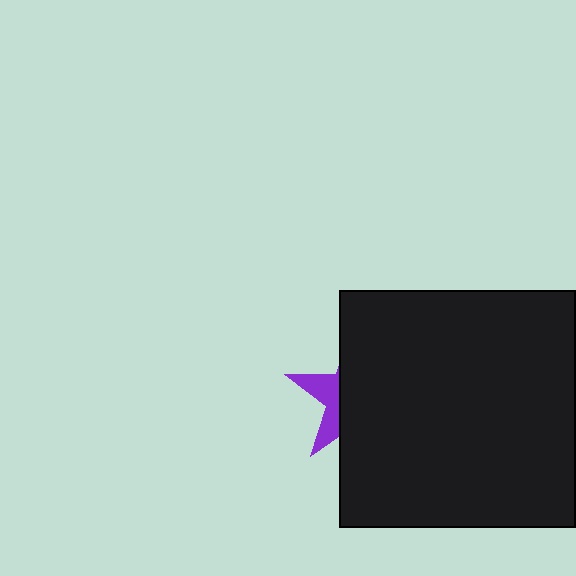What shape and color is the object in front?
The object in front is a black square.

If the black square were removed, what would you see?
You would see the complete purple star.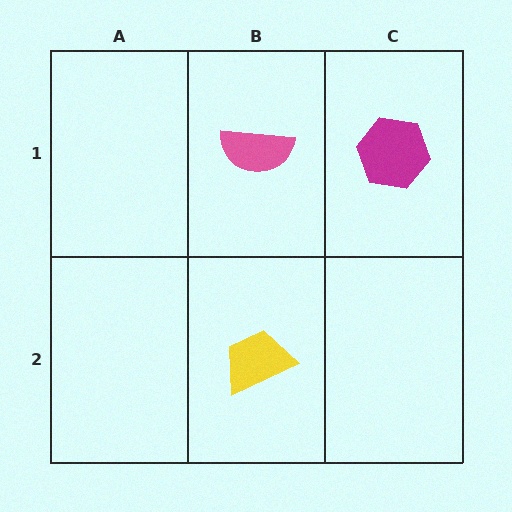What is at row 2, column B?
A yellow trapezoid.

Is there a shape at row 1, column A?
No, that cell is empty.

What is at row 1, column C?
A magenta hexagon.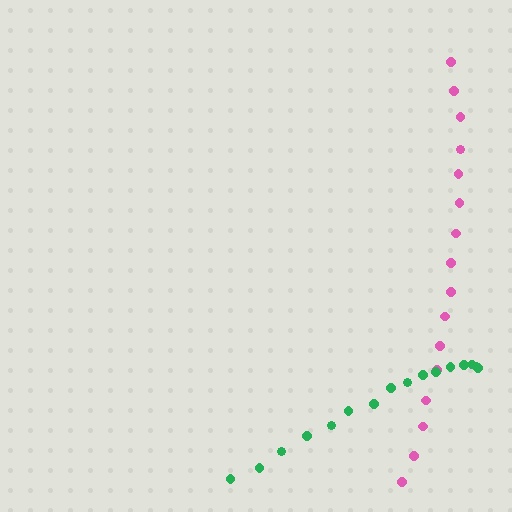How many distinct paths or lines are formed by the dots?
There are 2 distinct paths.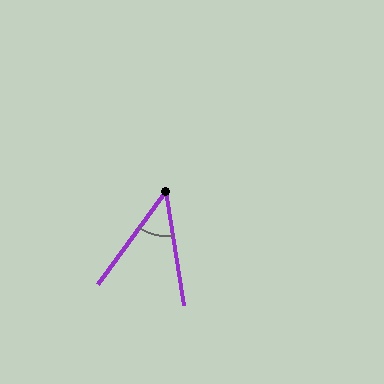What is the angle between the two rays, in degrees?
Approximately 45 degrees.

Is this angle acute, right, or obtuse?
It is acute.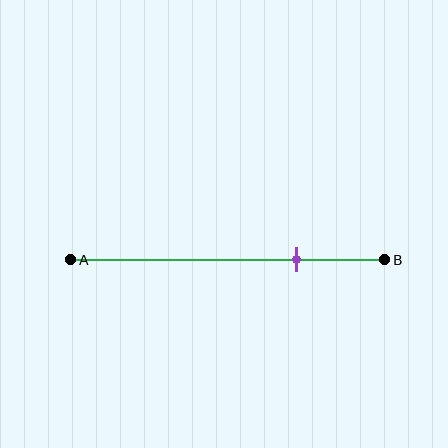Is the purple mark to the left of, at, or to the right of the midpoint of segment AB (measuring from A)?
The purple mark is to the right of the midpoint of segment AB.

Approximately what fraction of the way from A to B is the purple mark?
The purple mark is approximately 70% of the way from A to B.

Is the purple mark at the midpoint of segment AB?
No, the mark is at about 70% from A, not at the 50% midpoint.